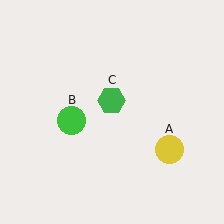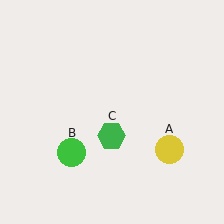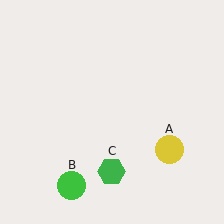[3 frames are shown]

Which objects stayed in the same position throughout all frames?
Yellow circle (object A) remained stationary.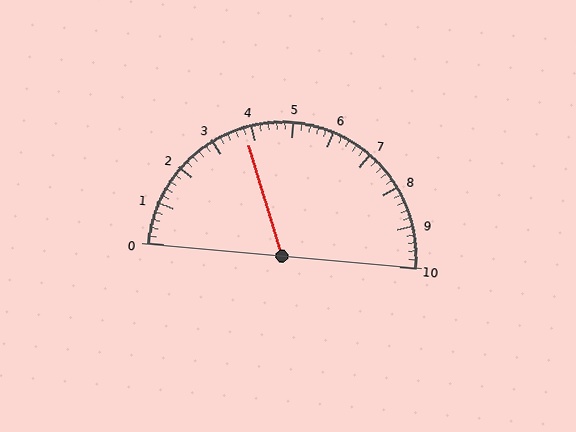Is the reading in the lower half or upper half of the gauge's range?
The reading is in the lower half of the range (0 to 10).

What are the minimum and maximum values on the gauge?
The gauge ranges from 0 to 10.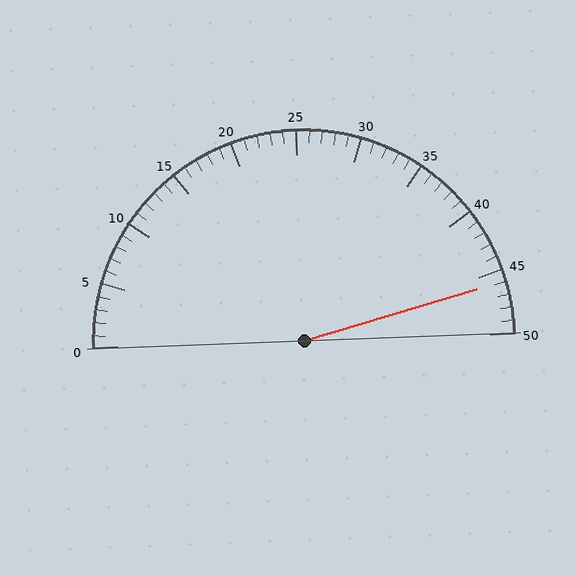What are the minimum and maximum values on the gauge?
The gauge ranges from 0 to 50.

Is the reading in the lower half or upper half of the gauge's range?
The reading is in the upper half of the range (0 to 50).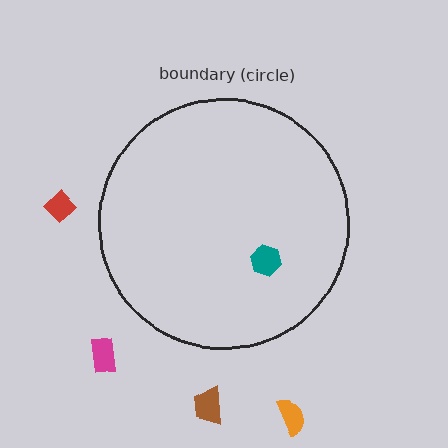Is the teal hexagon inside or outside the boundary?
Inside.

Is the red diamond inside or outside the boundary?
Outside.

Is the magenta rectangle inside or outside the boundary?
Outside.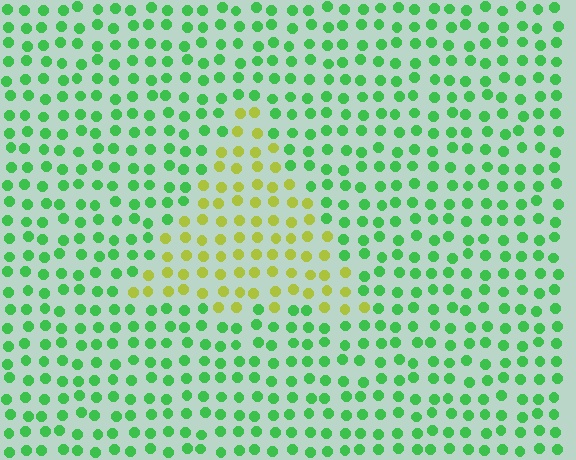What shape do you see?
I see a triangle.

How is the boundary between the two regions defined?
The boundary is defined purely by a slight shift in hue (about 57 degrees). Spacing, size, and orientation are identical on both sides.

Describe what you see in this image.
The image is filled with small green elements in a uniform arrangement. A triangle-shaped region is visible where the elements are tinted to a slightly different hue, forming a subtle color boundary.